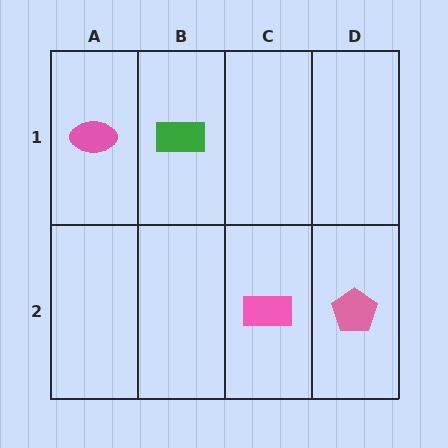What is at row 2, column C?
A pink rectangle.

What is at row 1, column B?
A green rectangle.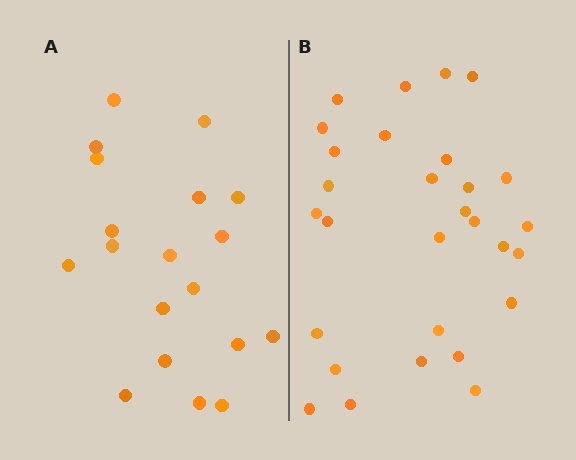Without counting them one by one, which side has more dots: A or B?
Region B (the right region) has more dots.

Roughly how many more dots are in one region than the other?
Region B has roughly 10 or so more dots than region A.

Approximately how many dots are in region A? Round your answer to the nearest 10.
About 20 dots. (The exact count is 19, which rounds to 20.)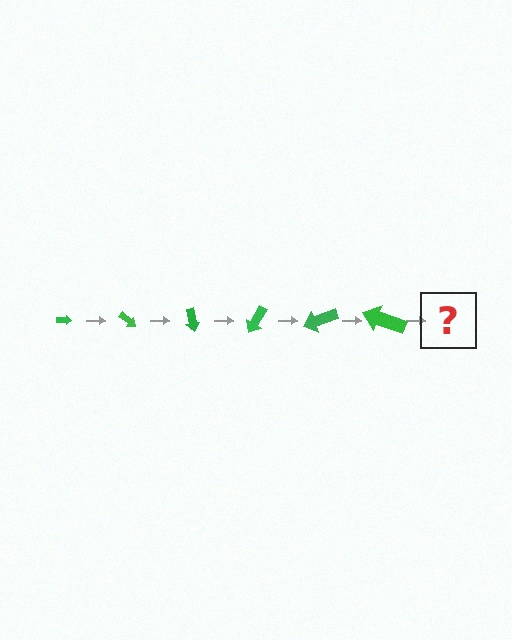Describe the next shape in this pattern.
It should be an arrow, larger than the previous one and rotated 240 degrees from the start.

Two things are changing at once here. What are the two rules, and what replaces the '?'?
The two rules are that the arrow grows larger each step and it rotates 40 degrees each step. The '?' should be an arrow, larger than the previous one and rotated 240 degrees from the start.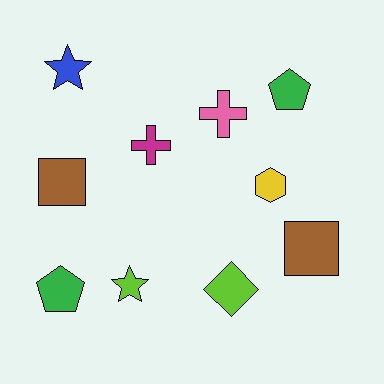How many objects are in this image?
There are 10 objects.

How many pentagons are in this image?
There are 2 pentagons.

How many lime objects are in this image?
There are 2 lime objects.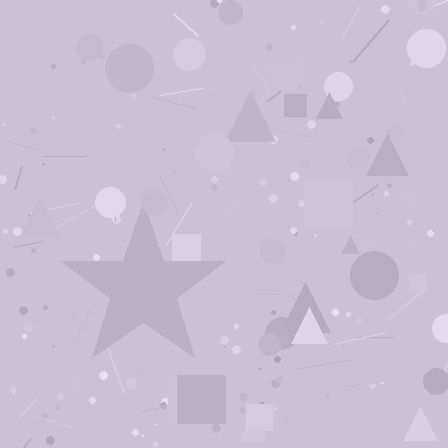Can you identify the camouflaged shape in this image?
The camouflaged shape is a star.